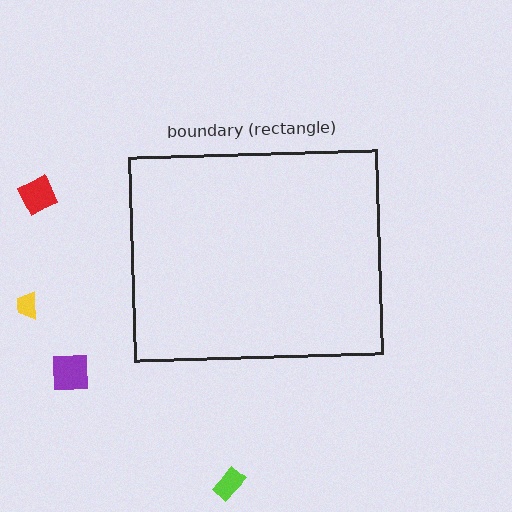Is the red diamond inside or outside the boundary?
Outside.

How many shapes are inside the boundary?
0 inside, 4 outside.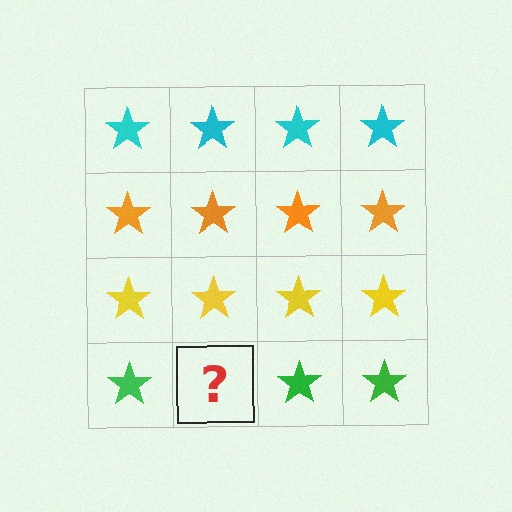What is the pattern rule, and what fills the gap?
The rule is that each row has a consistent color. The gap should be filled with a green star.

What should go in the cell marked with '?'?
The missing cell should contain a green star.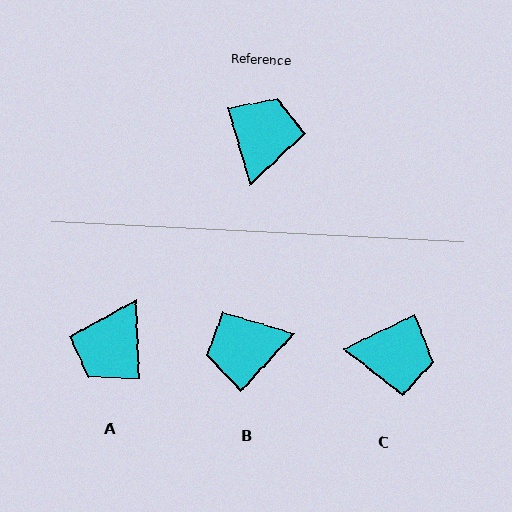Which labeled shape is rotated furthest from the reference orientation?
A, about 166 degrees away.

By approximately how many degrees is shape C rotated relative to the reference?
Approximately 80 degrees clockwise.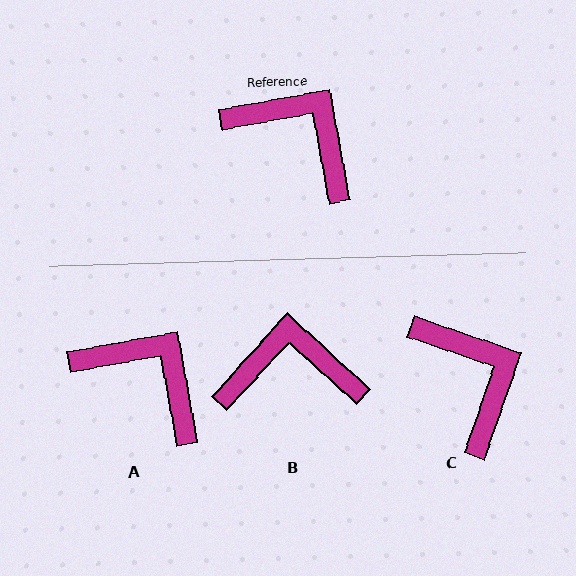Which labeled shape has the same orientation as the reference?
A.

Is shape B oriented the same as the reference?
No, it is off by about 37 degrees.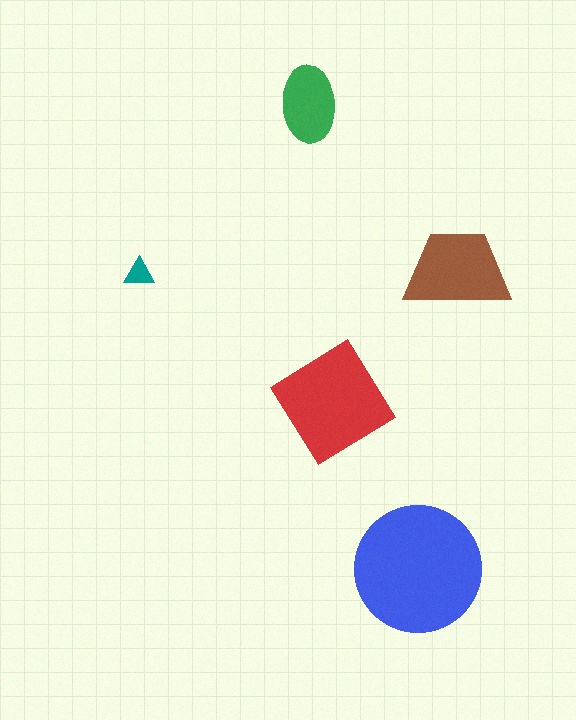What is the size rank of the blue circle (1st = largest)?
1st.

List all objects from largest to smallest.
The blue circle, the red diamond, the brown trapezoid, the green ellipse, the teal triangle.